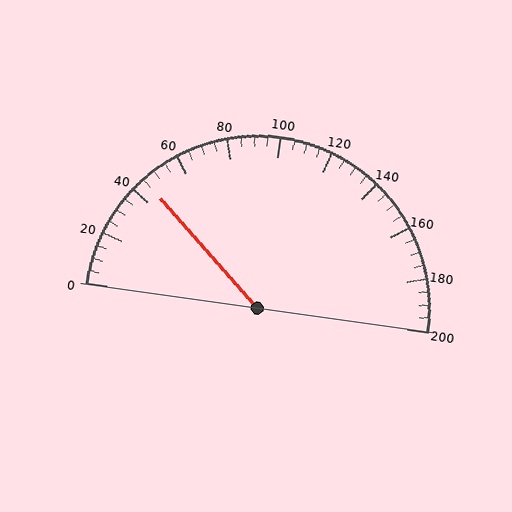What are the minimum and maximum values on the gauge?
The gauge ranges from 0 to 200.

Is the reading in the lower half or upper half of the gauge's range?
The reading is in the lower half of the range (0 to 200).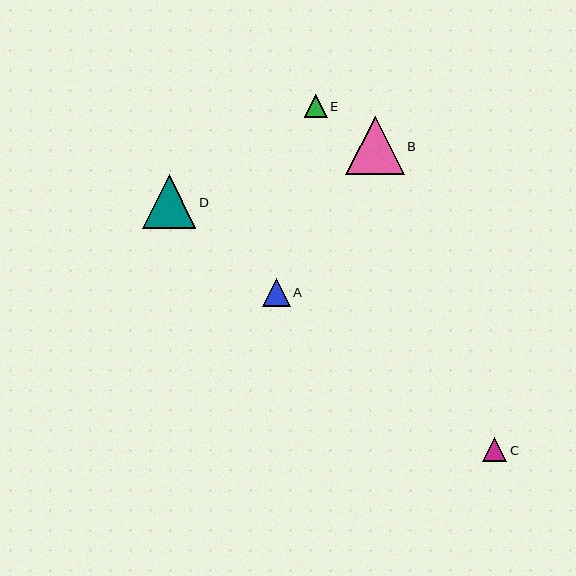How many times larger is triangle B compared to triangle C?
Triangle B is approximately 2.4 times the size of triangle C.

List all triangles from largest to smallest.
From largest to smallest: B, D, A, C, E.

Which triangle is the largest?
Triangle B is the largest with a size of approximately 59 pixels.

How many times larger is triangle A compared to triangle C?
Triangle A is approximately 1.1 times the size of triangle C.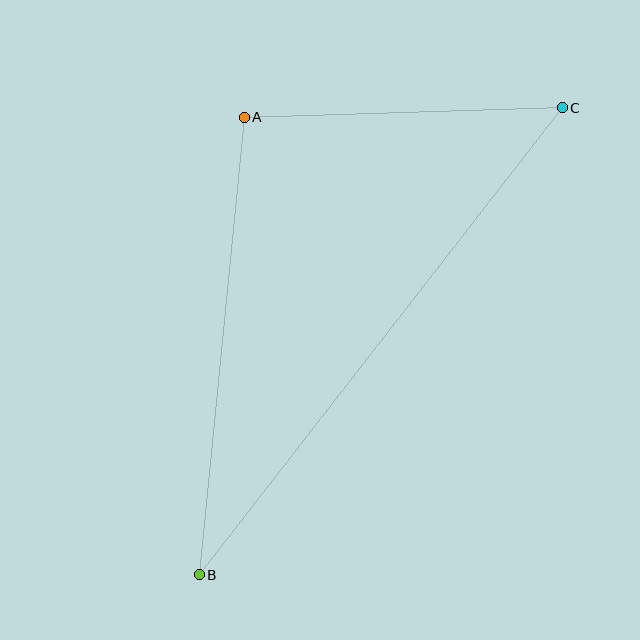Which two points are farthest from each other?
Points B and C are farthest from each other.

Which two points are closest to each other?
Points A and C are closest to each other.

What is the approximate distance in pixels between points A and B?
The distance between A and B is approximately 459 pixels.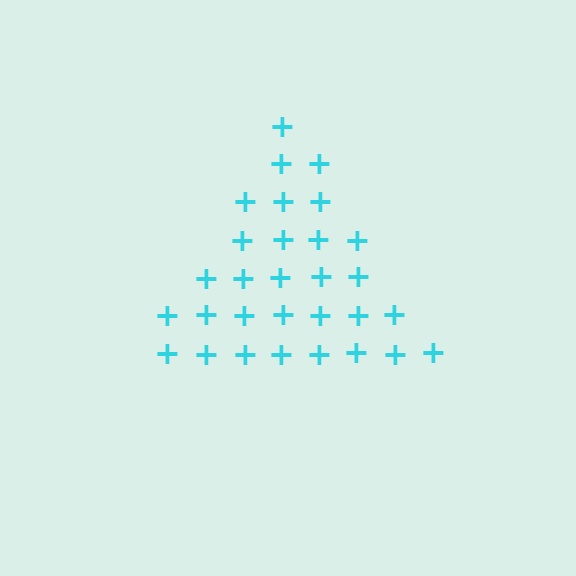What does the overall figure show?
The overall figure shows a triangle.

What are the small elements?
The small elements are plus signs.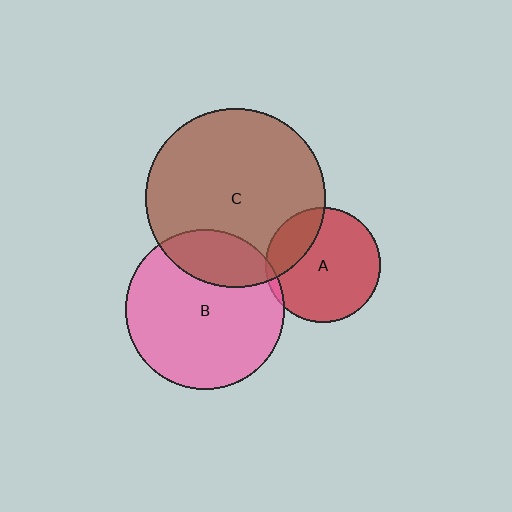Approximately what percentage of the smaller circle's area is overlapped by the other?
Approximately 25%.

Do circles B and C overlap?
Yes.